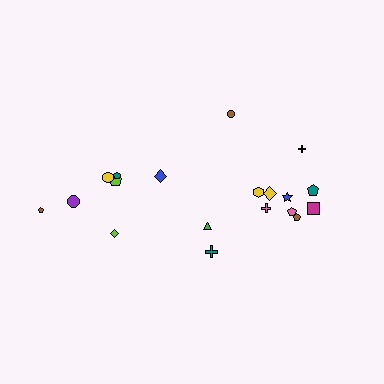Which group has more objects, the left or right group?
The right group.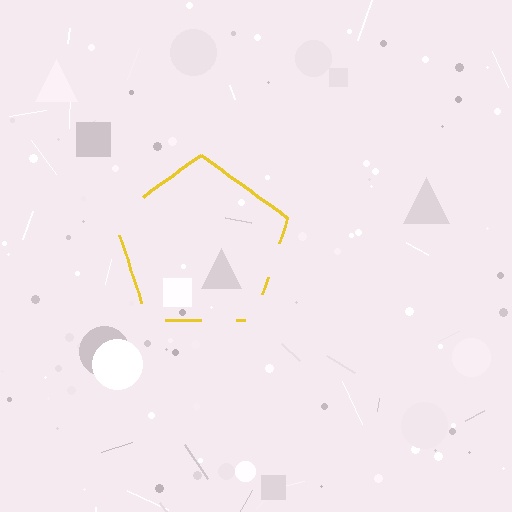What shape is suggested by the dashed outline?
The dashed outline suggests a pentagon.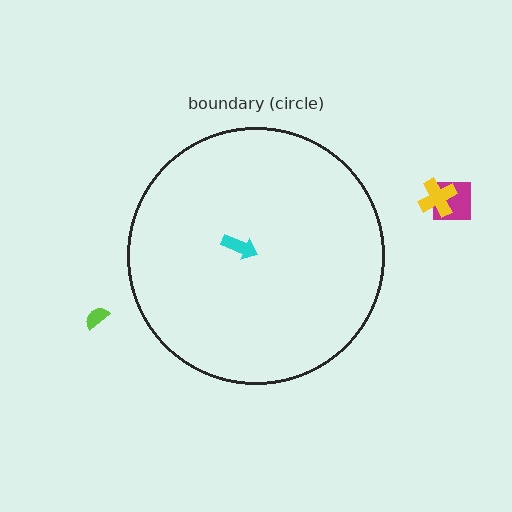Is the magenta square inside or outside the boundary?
Outside.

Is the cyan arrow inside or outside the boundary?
Inside.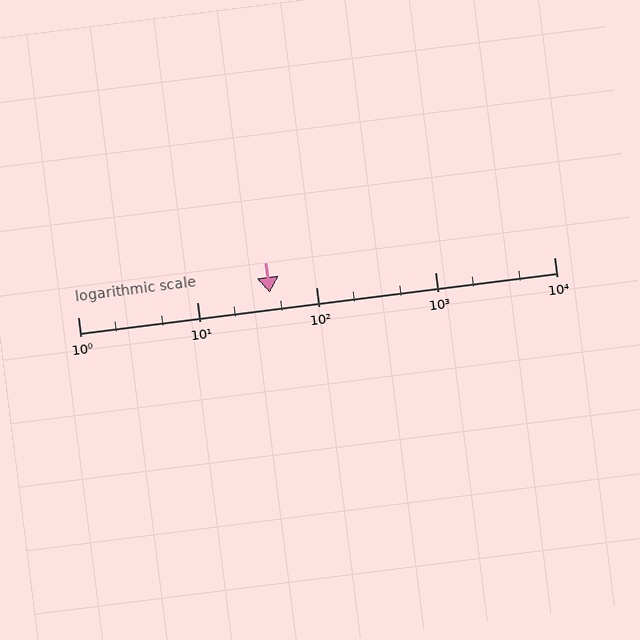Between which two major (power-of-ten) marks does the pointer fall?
The pointer is between 10 and 100.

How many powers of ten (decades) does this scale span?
The scale spans 4 decades, from 1 to 10000.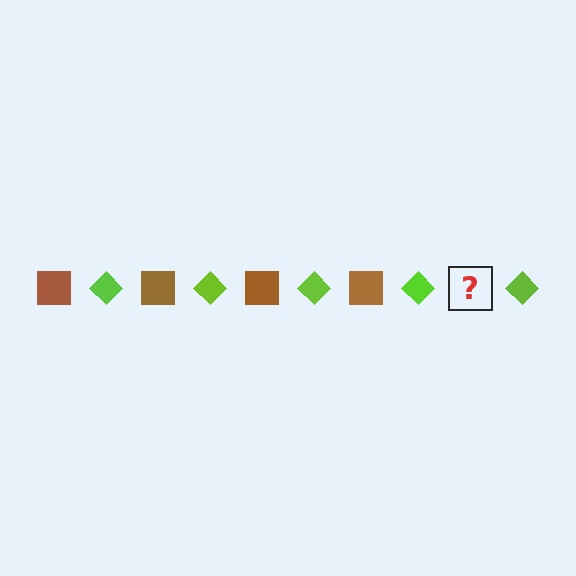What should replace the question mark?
The question mark should be replaced with a brown square.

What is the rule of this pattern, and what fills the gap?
The rule is that the pattern alternates between brown square and lime diamond. The gap should be filled with a brown square.